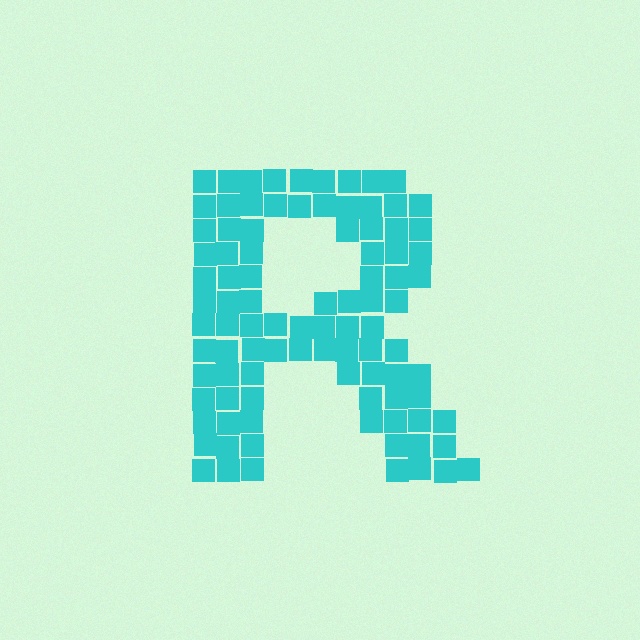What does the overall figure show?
The overall figure shows the letter R.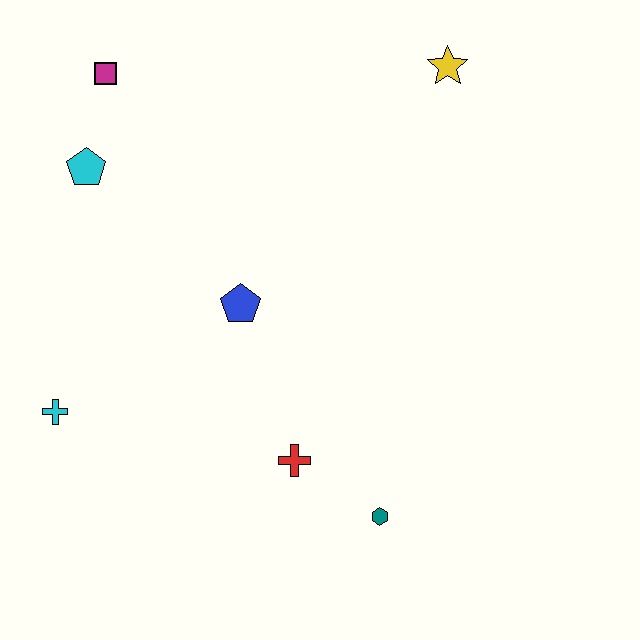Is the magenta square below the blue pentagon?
No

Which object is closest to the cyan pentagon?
The magenta square is closest to the cyan pentagon.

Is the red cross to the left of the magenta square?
No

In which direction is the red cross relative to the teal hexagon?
The red cross is to the left of the teal hexagon.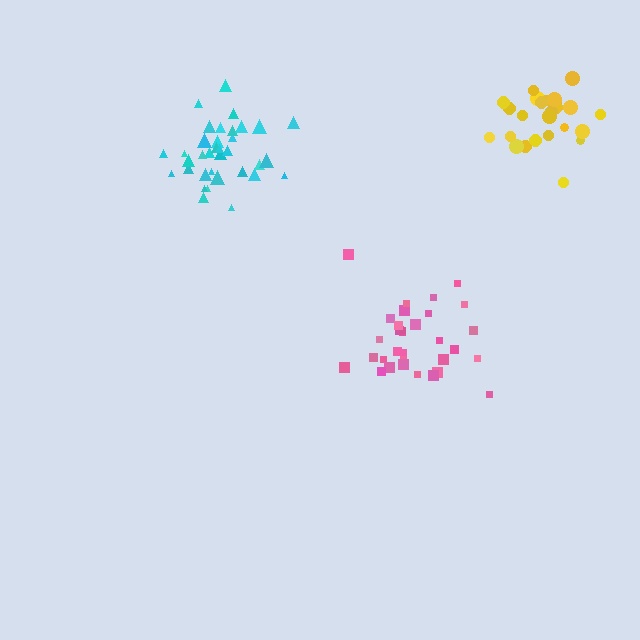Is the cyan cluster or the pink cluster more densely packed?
Cyan.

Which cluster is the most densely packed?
Cyan.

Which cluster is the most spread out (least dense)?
Pink.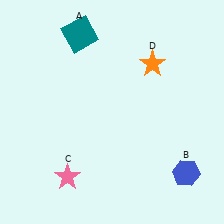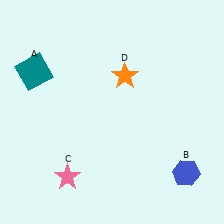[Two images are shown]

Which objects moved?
The objects that moved are: the teal square (A), the orange star (D).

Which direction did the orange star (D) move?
The orange star (D) moved left.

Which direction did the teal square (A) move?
The teal square (A) moved left.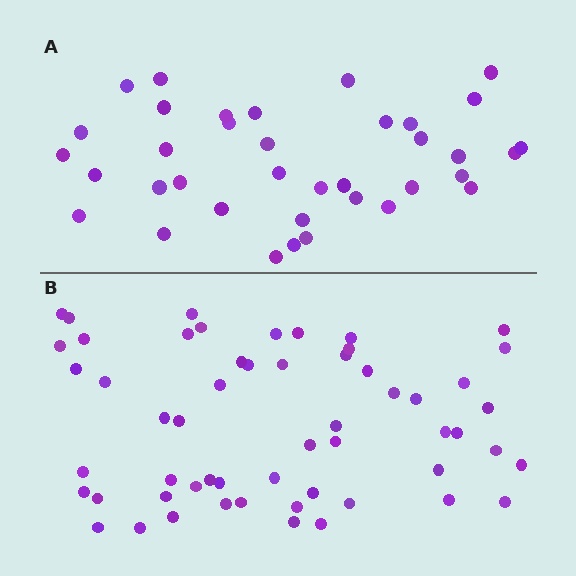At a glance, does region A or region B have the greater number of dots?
Region B (the bottom region) has more dots.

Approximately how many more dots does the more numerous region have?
Region B has approximately 20 more dots than region A.